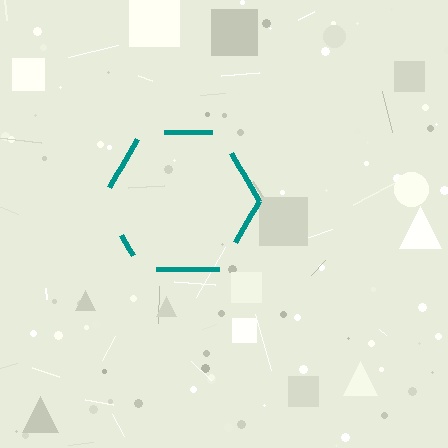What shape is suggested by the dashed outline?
The dashed outline suggests a hexagon.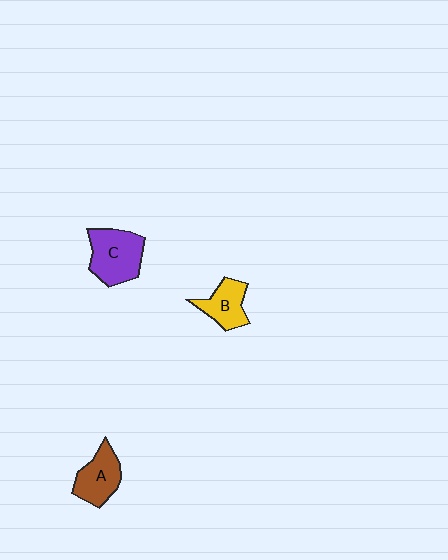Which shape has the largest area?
Shape C (purple).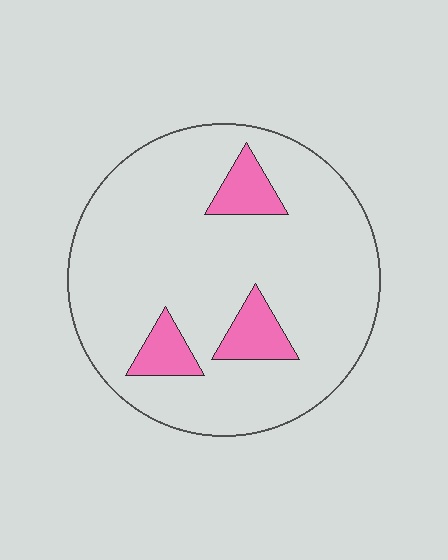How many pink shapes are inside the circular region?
3.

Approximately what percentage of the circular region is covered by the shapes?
Approximately 10%.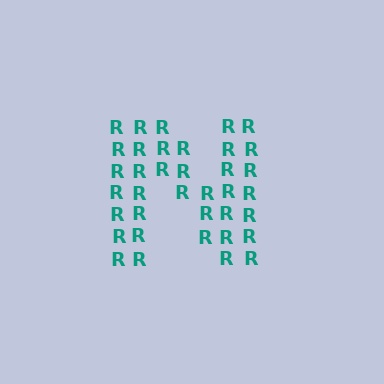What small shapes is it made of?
It is made of small letter R's.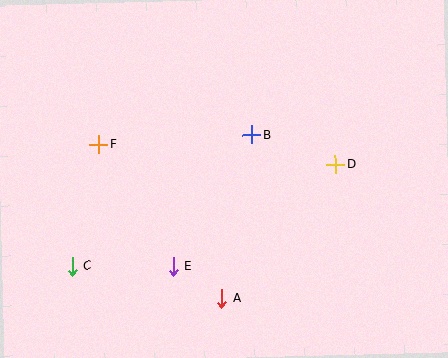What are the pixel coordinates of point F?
Point F is at (99, 144).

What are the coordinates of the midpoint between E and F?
The midpoint between E and F is at (136, 205).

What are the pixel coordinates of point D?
Point D is at (335, 164).